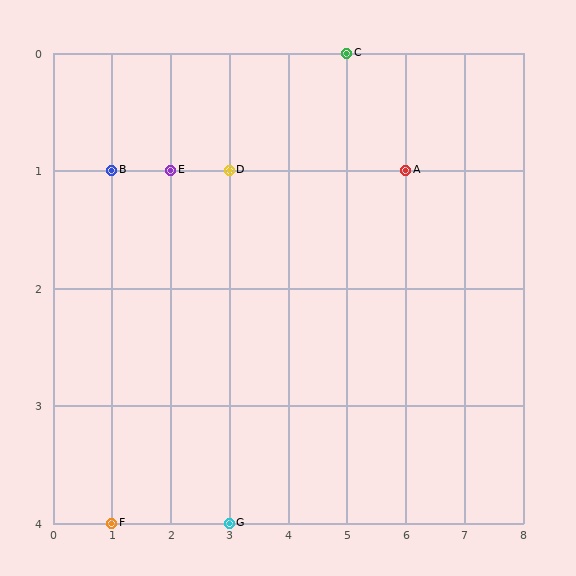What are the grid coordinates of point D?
Point D is at grid coordinates (3, 1).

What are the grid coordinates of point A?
Point A is at grid coordinates (6, 1).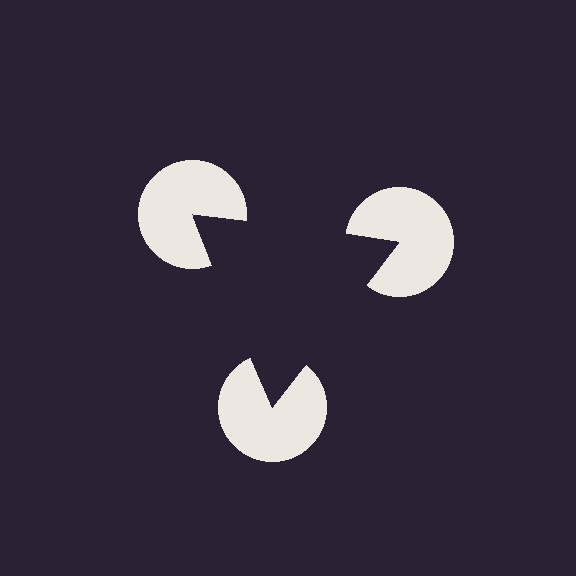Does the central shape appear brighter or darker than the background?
It typically appears slightly darker than the background, even though no actual brightness change is drawn.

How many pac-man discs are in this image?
There are 3 — one at each vertex of the illusory triangle.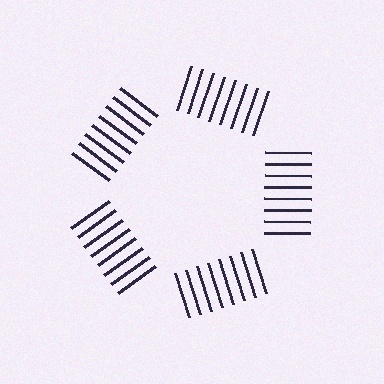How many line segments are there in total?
40 — 8 along each of the 5 edges.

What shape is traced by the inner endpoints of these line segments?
An illusory pentagon — the line segments terminate on its edges but no continuous stroke is drawn.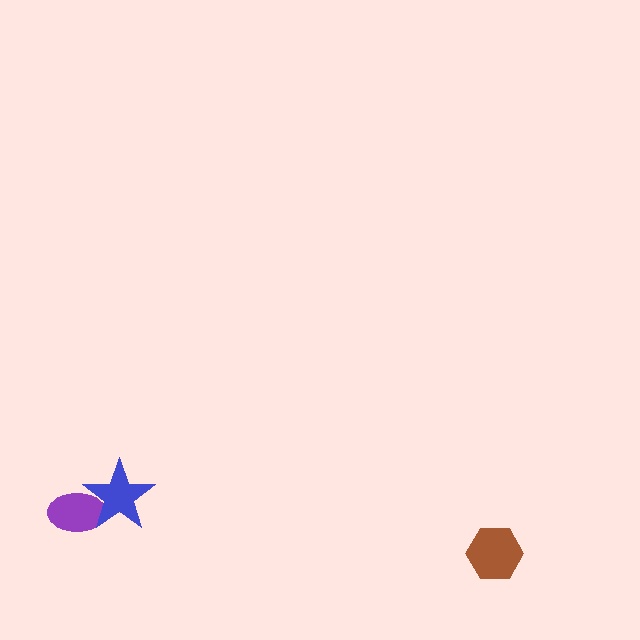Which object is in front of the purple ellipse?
The blue star is in front of the purple ellipse.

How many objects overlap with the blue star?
1 object overlaps with the blue star.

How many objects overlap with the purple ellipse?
1 object overlaps with the purple ellipse.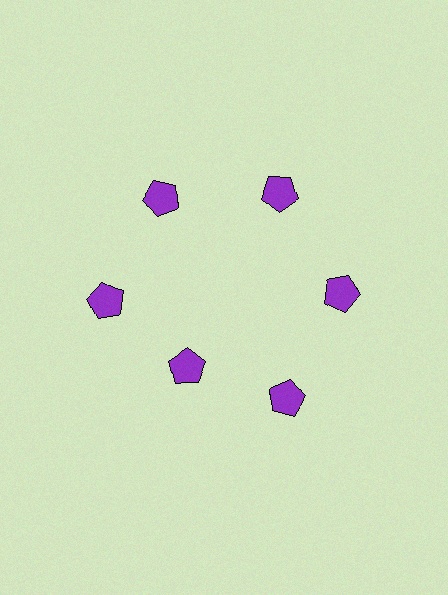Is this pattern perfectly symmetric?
No. The 6 purple pentagons are arranged in a ring, but one element near the 7 o'clock position is pulled inward toward the center, breaking the 6-fold rotational symmetry.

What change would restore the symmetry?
The symmetry would be restored by moving it outward, back onto the ring so that all 6 pentagons sit at equal angles and equal distance from the center.